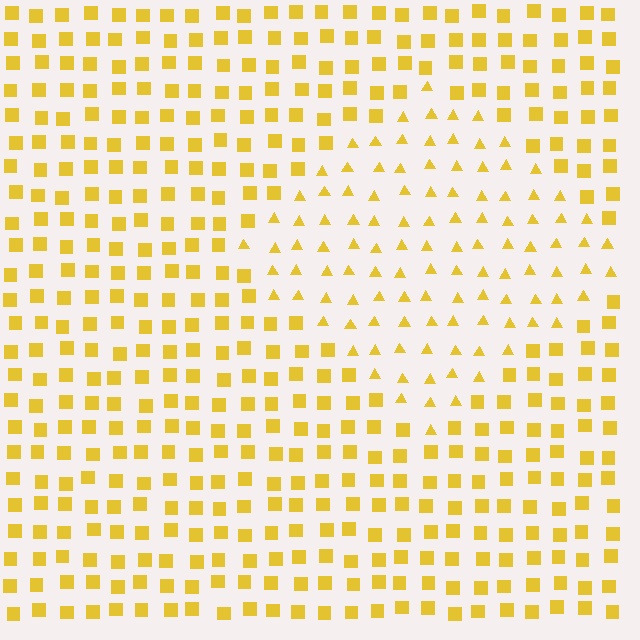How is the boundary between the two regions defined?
The boundary is defined by a change in element shape: triangles inside vs. squares outside. All elements share the same color and spacing.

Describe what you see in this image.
The image is filled with small yellow elements arranged in a uniform grid. A diamond-shaped region contains triangles, while the surrounding area contains squares. The boundary is defined purely by the change in element shape.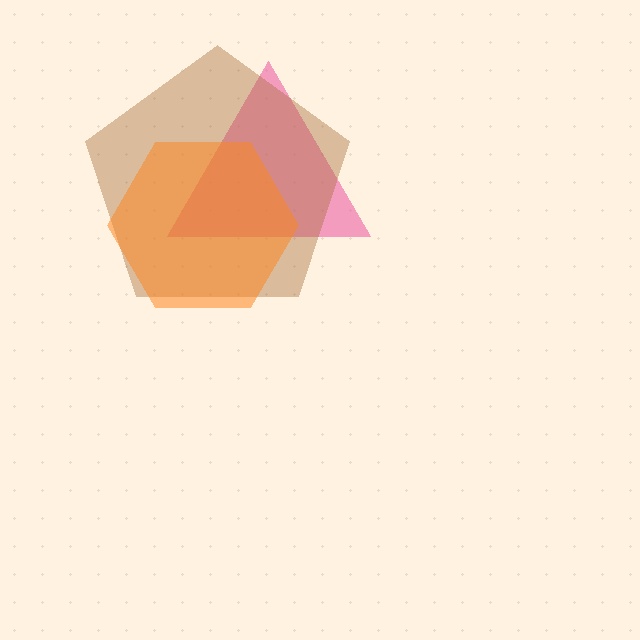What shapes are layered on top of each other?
The layered shapes are: a pink triangle, a brown pentagon, an orange hexagon.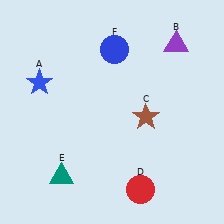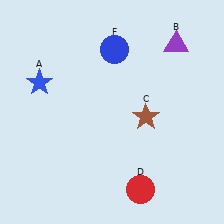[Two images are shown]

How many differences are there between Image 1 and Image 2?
There is 1 difference between the two images.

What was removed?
The teal triangle (E) was removed in Image 2.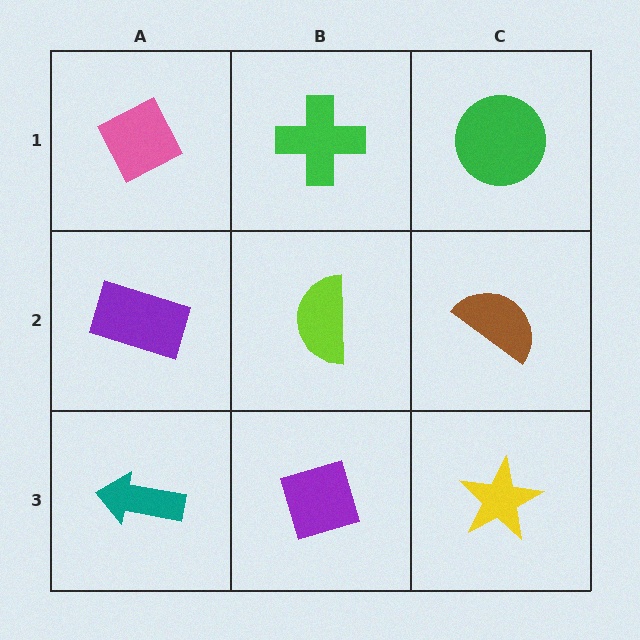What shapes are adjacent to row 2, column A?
A pink diamond (row 1, column A), a teal arrow (row 3, column A), a lime semicircle (row 2, column B).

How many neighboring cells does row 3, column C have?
2.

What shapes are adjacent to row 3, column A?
A purple rectangle (row 2, column A), a purple diamond (row 3, column B).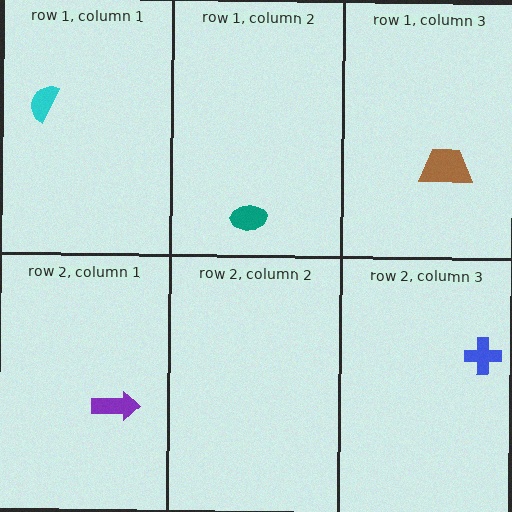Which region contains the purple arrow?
The row 2, column 1 region.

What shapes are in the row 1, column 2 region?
The teal ellipse.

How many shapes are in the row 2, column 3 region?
1.